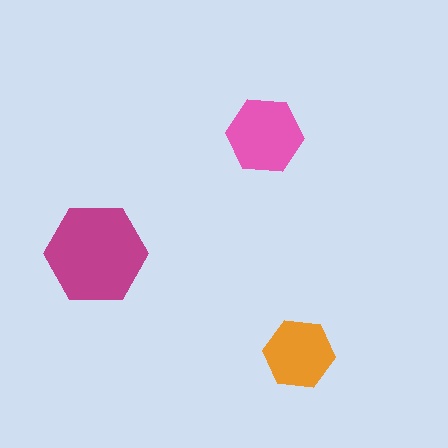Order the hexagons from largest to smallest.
the magenta one, the pink one, the orange one.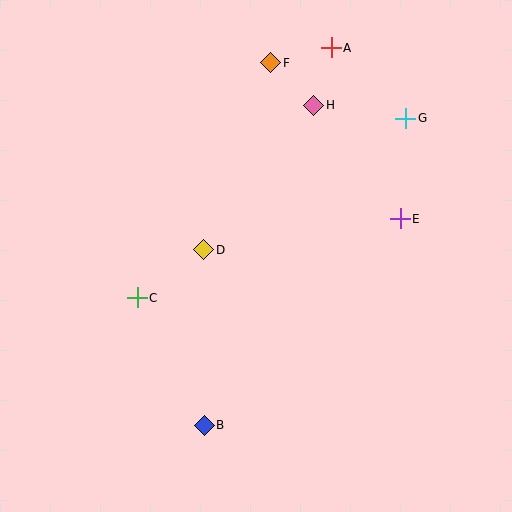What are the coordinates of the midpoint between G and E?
The midpoint between G and E is at (403, 169).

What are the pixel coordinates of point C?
Point C is at (137, 298).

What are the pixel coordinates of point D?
Point D is at (204, 250).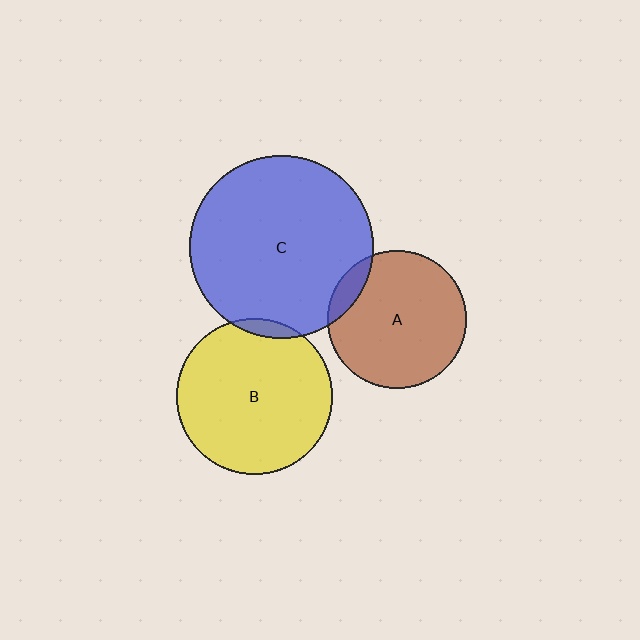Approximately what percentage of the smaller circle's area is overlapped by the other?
Approximately 10%.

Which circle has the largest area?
Circle C (blue).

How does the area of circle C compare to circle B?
Approximately 1.4 times.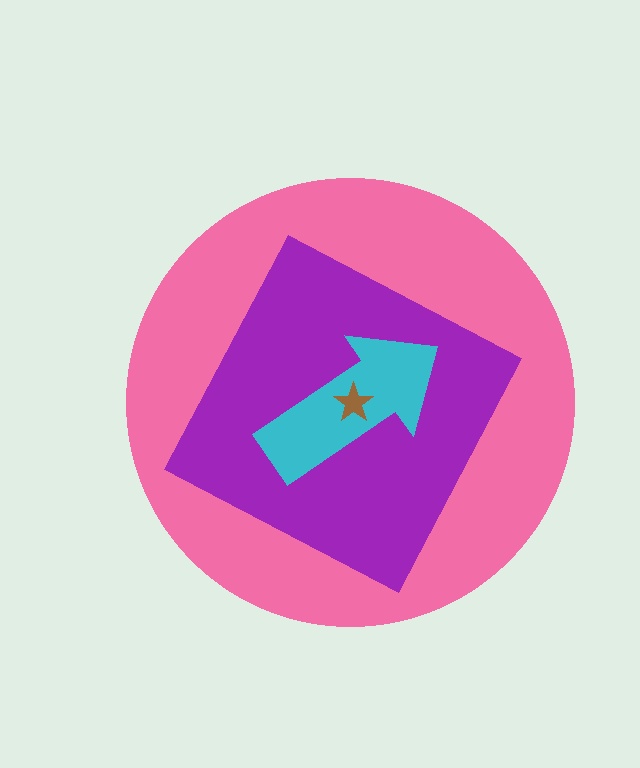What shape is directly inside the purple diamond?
The cyan arrow.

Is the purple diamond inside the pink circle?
Yes.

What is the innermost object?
The brown star.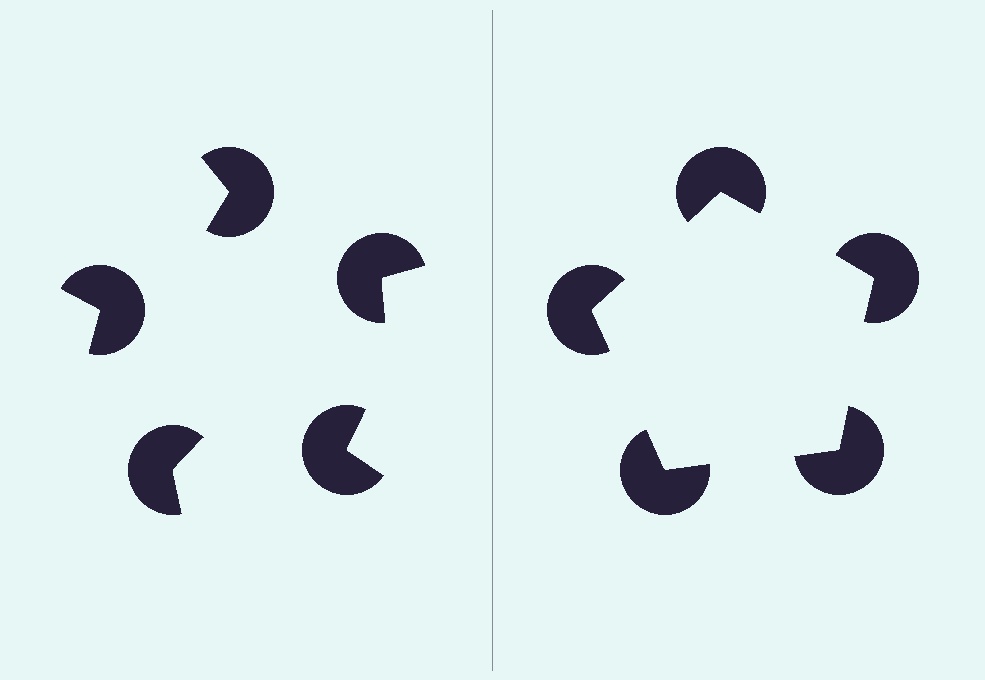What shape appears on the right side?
An illusory pentagon.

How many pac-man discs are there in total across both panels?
10 — 5 on each side.